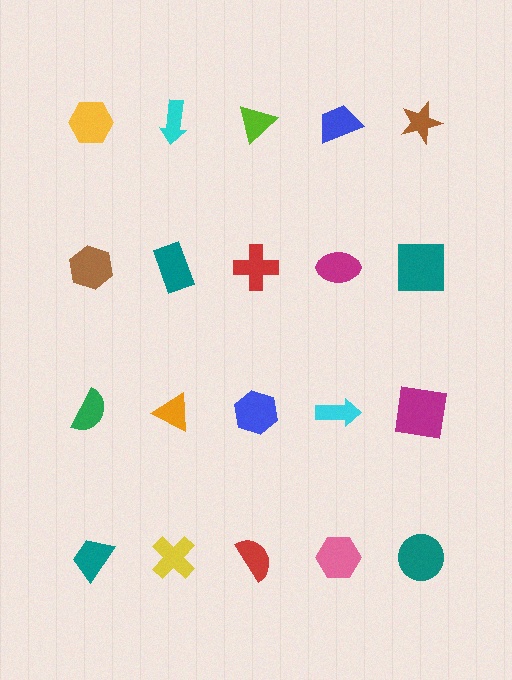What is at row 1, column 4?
A blue trapezoid.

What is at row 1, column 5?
A brown star.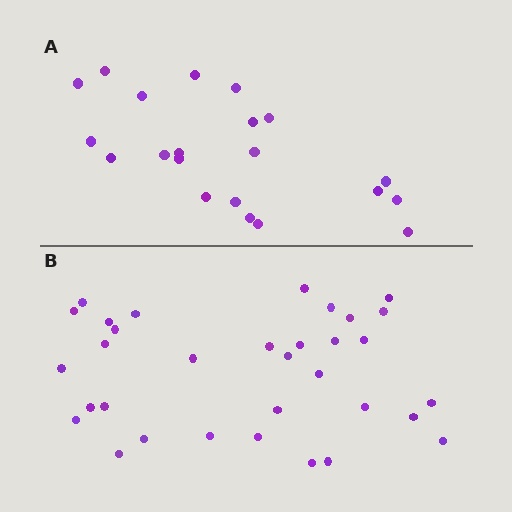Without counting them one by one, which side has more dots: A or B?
Region B (the bottom region) has more dots.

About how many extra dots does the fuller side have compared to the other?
Region B has roughly 12 or so more dots than region A.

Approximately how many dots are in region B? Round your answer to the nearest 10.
About 30 dots. (The exact count is 33, which rounds to 30.)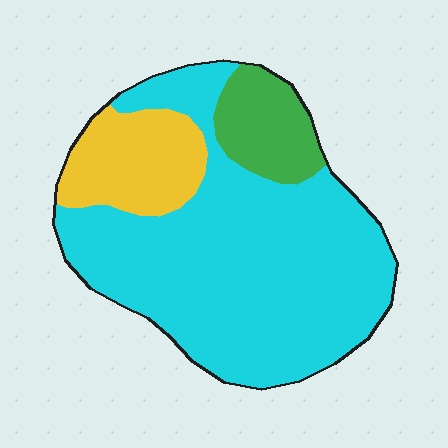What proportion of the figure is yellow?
Yellow takes up less than a sixth of the figure.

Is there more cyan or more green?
Cyan.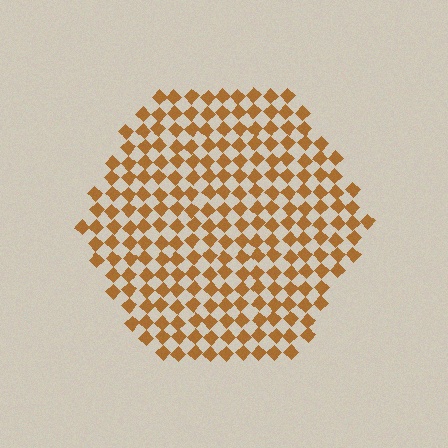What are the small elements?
The small elements are diamonds.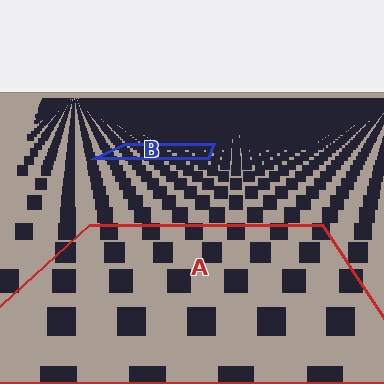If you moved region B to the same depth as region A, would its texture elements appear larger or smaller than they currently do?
They would appear larger. At a closer depth, the same texture elements are projected at a bigger on-screen size.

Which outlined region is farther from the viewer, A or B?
Region B is farther from the viewer — the texture elements inside it appear smaller and more densely packed.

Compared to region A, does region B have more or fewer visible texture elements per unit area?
Region B has more texture elements per unit area — they are packed more densely because it is farther away.